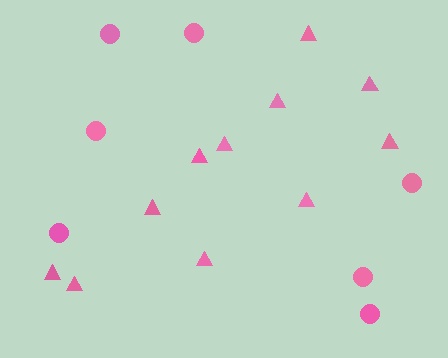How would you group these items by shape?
There are 2 groups: one group of circles (7) and one group of triangles (11).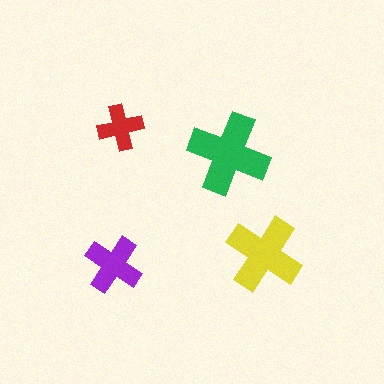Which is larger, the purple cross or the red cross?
The purple one.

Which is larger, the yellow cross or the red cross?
The yellow one.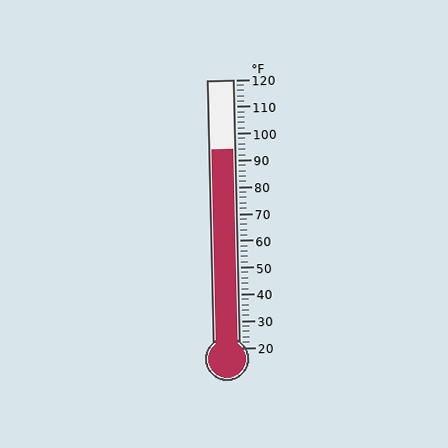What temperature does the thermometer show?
The thermometer shows approximately 94°F.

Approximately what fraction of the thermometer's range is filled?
The thermometer is filled to approximately 75% of its range.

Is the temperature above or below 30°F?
The temperature is above 30°F.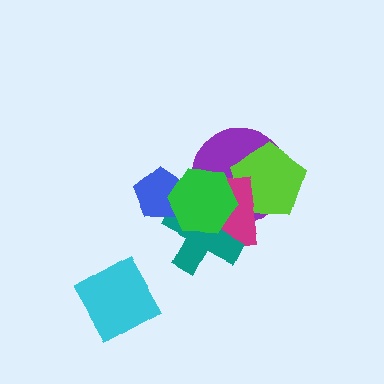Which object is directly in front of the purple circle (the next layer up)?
The lime pentagon is directly in front of the purple circle.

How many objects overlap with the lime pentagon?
3 objects overlap with the lime pentagon.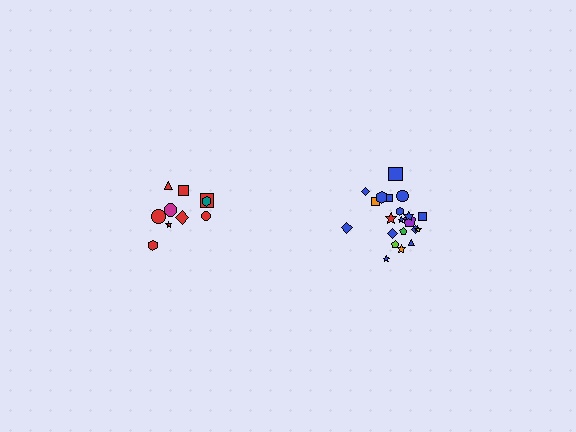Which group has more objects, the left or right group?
The right group.